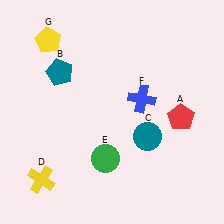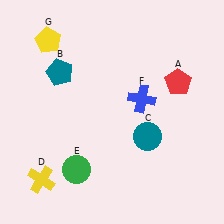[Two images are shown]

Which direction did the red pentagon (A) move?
The red pentagon (A) moved up.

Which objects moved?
The objects that moved are: the red pentagon (A), the green circle (E).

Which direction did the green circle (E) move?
The green circle (E) moved left.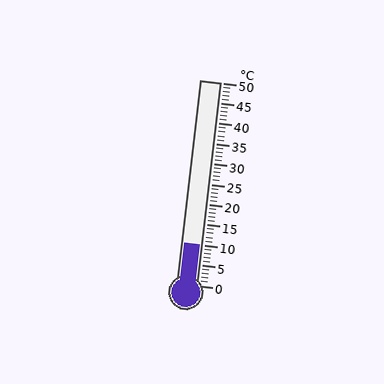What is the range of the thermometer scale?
The thermometer scale ranges from 0°C to 50°C.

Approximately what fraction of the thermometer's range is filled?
The thermometer is filled to approximately 20% of its range.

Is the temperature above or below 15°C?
The temperature is below 15°C.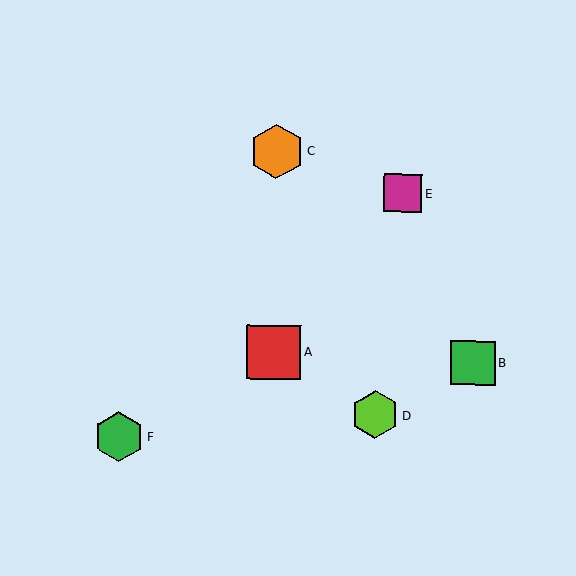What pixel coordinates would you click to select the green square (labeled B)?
Click at (473, 363) to select the green square B.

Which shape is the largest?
The orange hexagon (labeled C) is the largest.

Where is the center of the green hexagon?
The center of the green hexagon is at (119, 437).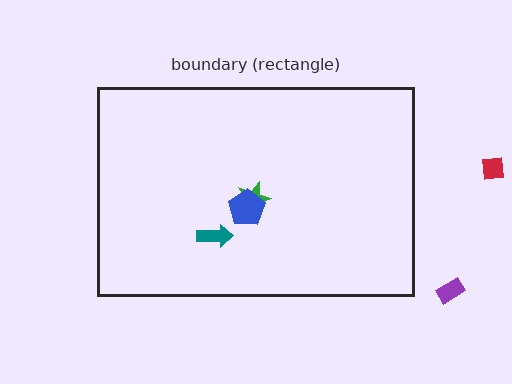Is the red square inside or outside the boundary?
Outside.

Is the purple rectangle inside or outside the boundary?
Outside.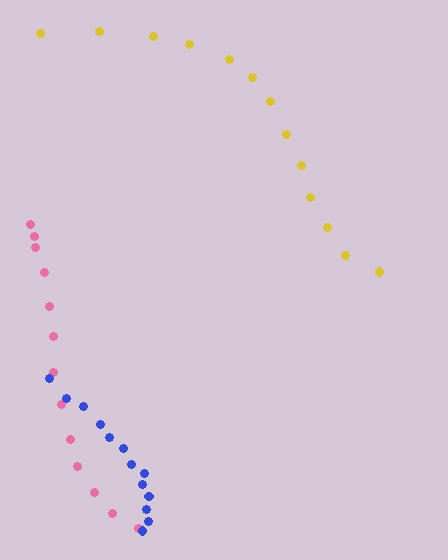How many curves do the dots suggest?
There are 3 distinct paths.